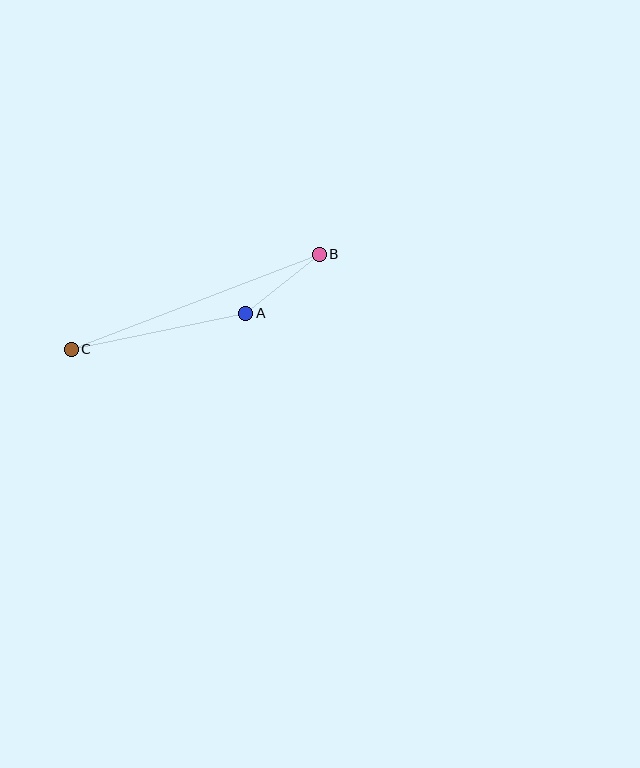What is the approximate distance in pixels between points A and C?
The distance between A and C is approximately 178 pixels.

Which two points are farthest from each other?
Points B and C are farthest from each other.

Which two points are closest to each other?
Points A and B are closest to each other.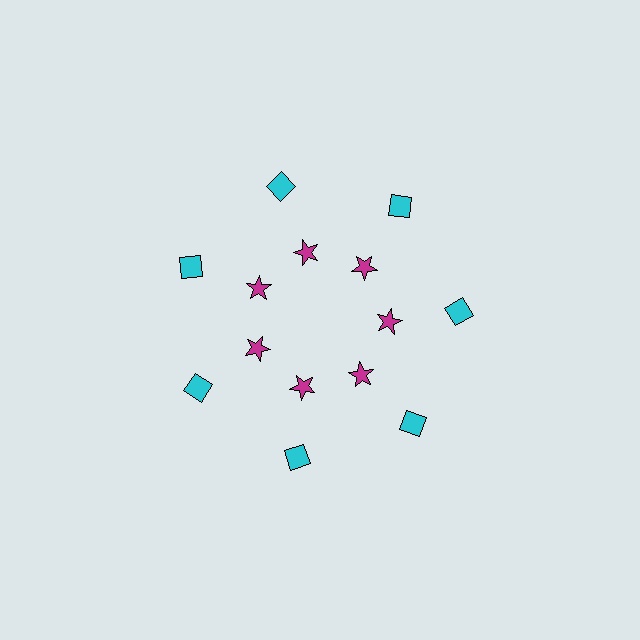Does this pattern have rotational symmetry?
Yes, this pattern has 7-fold rotational symmetry. It looks the same after rotating 51 degrees around the center.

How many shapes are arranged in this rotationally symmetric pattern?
There are 14 shapes, arranged in 7 groups of 2.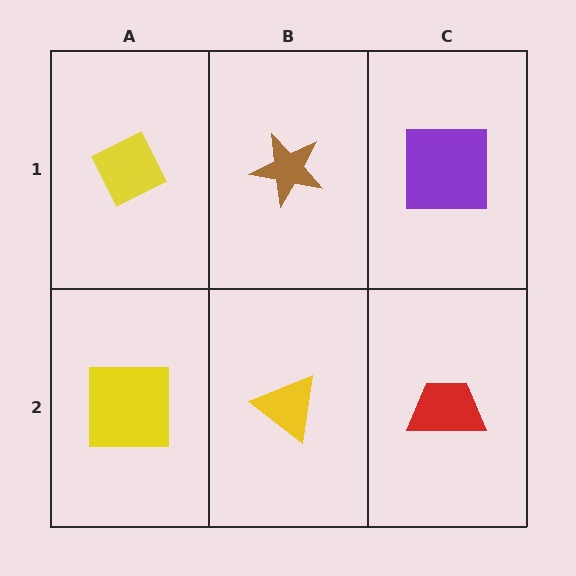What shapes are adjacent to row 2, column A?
A yellow diamond (row 1, column A), a yellow triangle (row 2, column B).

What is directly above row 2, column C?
A purple square.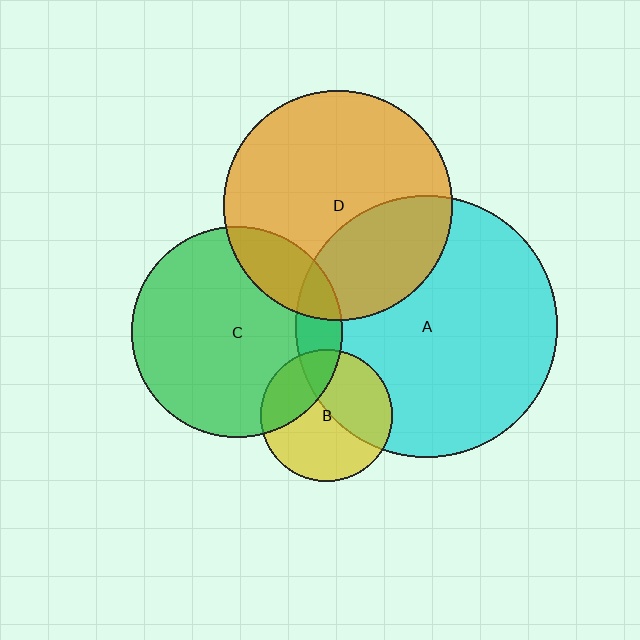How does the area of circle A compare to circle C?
Approximately 1.5 times.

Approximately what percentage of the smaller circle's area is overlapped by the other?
Approximately 15%.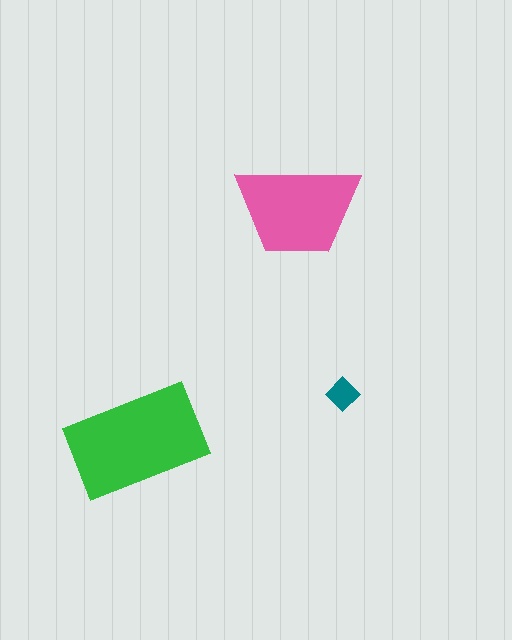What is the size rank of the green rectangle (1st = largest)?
1st.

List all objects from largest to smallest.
The green rectangle, the pink trapezoid, the teal diamond.